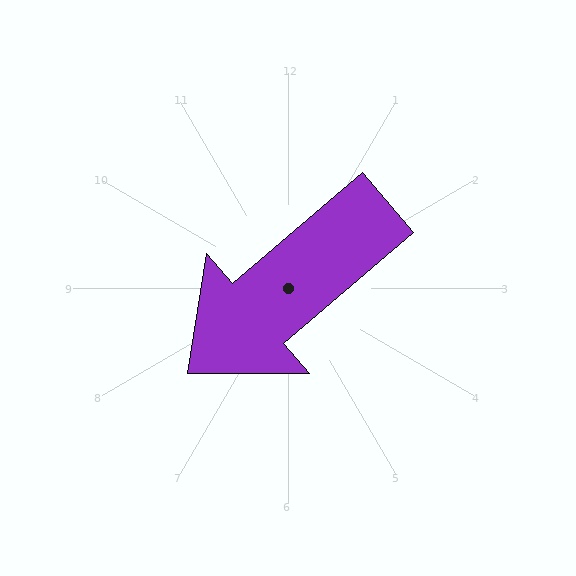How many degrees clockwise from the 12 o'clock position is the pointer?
Approximately 229 degrees.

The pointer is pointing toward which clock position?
Roughly 8 o'clock.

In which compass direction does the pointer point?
Southwest.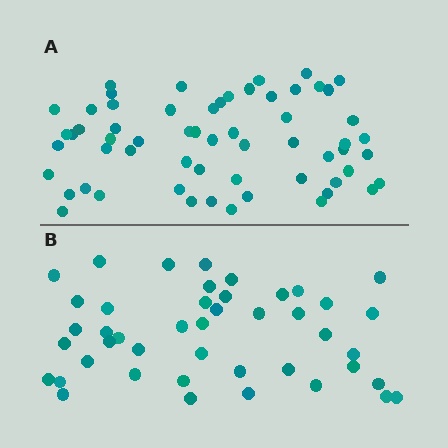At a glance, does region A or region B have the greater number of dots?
Region A (the top region) has more dots.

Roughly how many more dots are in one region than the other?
Region A has approximately 15 more dots than region B.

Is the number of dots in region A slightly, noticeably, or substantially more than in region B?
Region A has noticeably more, but not dramatically so. The ratio is roughly 1.4 to 1.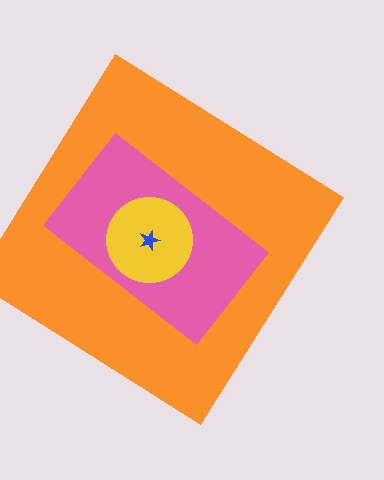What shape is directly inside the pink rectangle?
The yellow circle.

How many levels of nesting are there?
4.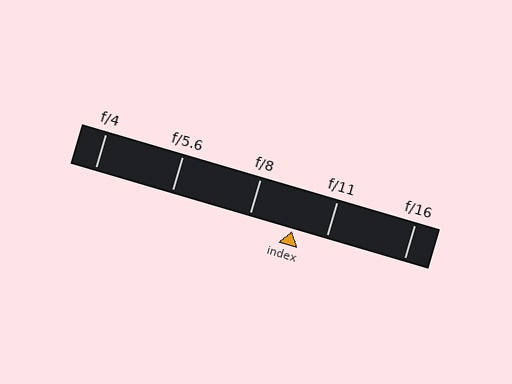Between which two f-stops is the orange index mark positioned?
The index mark is between f/8 and f/11.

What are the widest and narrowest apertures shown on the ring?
The widest aperture shown is f/4 and the narrowest is f/16.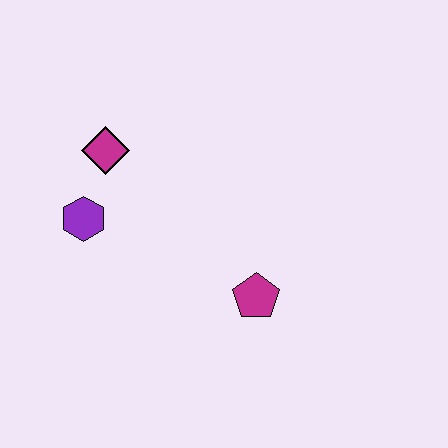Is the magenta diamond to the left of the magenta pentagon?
Yes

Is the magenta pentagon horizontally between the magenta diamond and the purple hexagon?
No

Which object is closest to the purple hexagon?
The magenta diamond is closest to the purple hexagon.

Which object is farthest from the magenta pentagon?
The magenta diamond is farthest from the magenta pentagon.